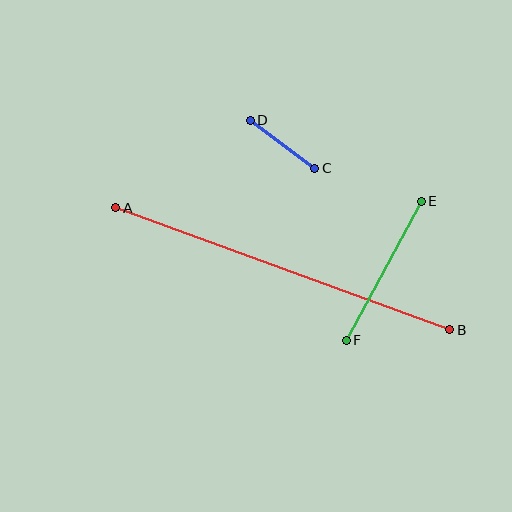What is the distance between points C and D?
The distance is approximately 80 pixels.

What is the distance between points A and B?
The distance is approximately 356 pixels.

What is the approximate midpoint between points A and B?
The midpoint is at approximately (283, 269) pixels.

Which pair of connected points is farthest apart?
Points A and B are farthest apart.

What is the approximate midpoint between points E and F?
The midpoint is at approximately (384, 271) pixels.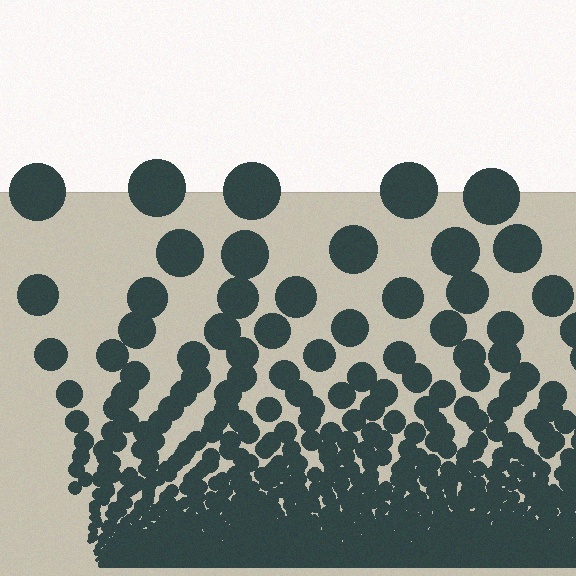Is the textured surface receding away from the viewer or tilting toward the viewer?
The surface appears to tilt toward the viewer. Texture elements get larger and sparser toward the top.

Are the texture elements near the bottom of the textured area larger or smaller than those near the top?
Smaller. The gradient is inverted — elements near the bottom are smaller and denser.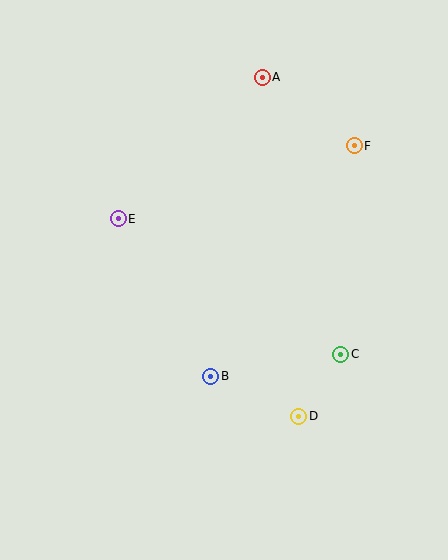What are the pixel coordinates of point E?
Point E is at (118, 219).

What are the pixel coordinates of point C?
Point C is at (341, 354).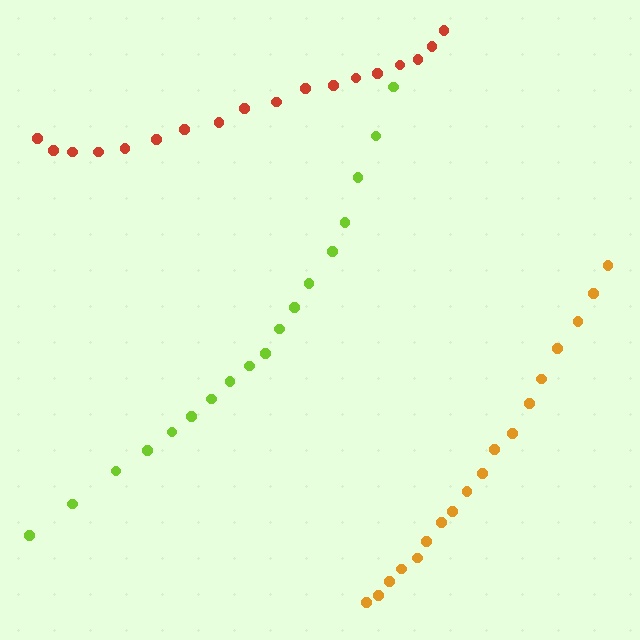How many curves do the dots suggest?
There are 3 distinct paths.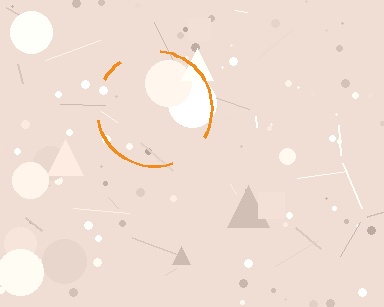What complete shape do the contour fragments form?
The contour fragments form a circle.